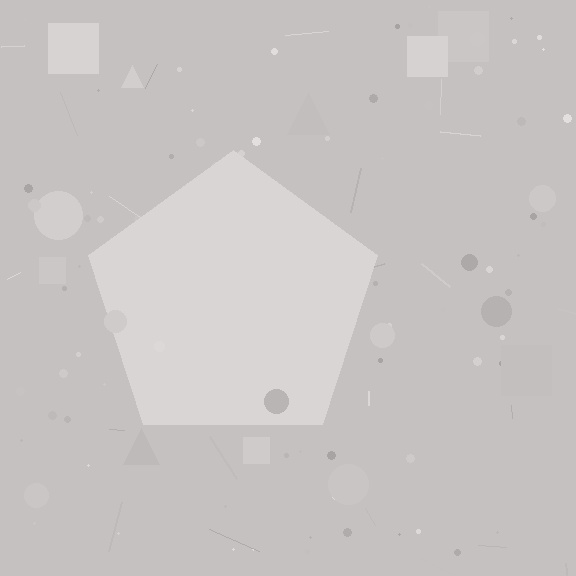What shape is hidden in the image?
A pentagon is hidden in the image.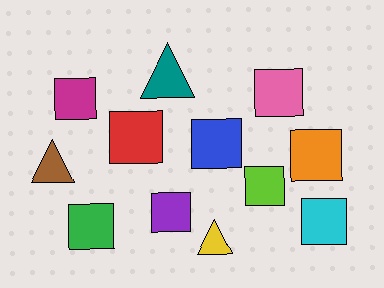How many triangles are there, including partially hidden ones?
There are 3 triangles.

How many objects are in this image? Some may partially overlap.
There are 12 objects.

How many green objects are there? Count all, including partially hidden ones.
There is 1 green object.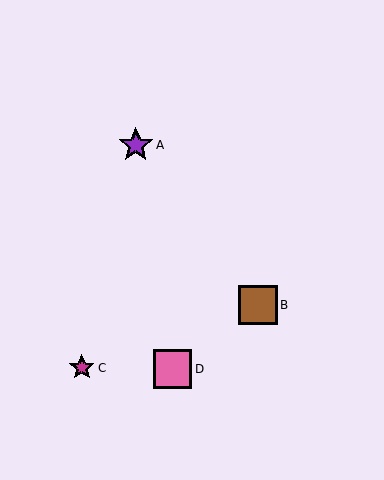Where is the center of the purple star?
The center of the purple star is at (136, 145).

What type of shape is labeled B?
Shape B is a brown square.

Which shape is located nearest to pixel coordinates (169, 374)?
The pink square (labeled D) at (172, 369) is nearest to that location.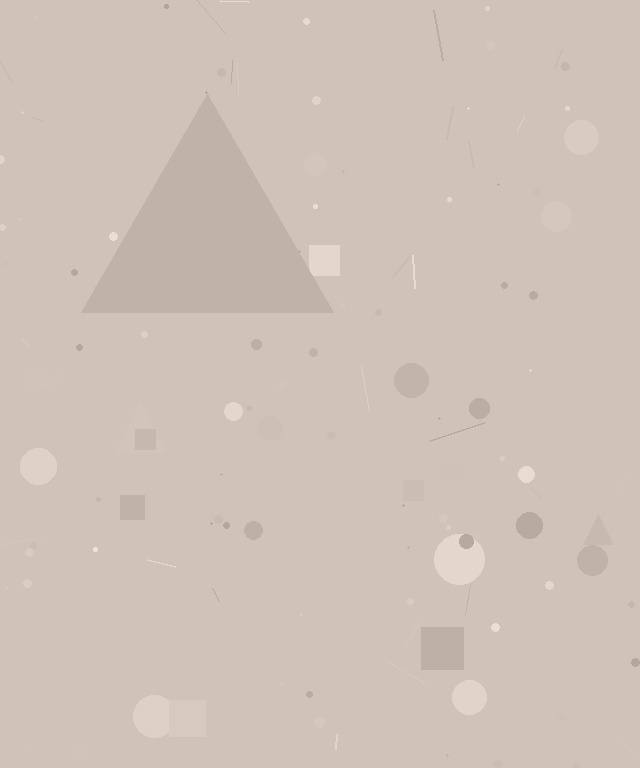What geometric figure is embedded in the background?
A triangle is embedded in the background.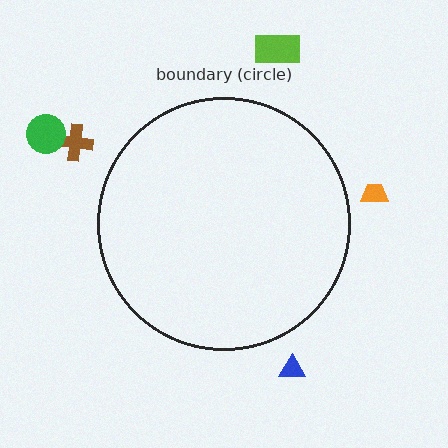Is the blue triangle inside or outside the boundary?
Outside.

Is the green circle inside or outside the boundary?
Outside.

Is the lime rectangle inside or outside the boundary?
Outside.